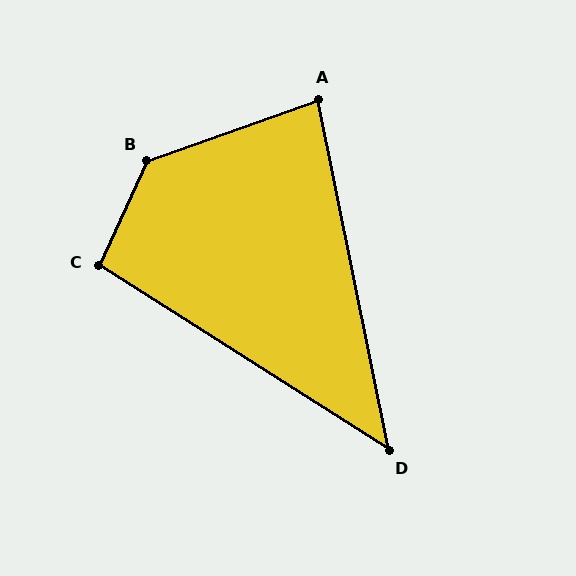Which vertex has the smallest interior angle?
D, at approximately 46 degrees.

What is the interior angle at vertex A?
Approximately 82 degrees (acute).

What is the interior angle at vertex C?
Approximately 98 degrees (obtuse).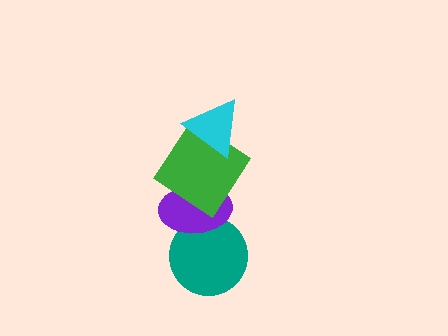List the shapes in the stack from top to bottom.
From top to bottom: the cyan triangle, the green diamond, the purple ellipse, the teal circle.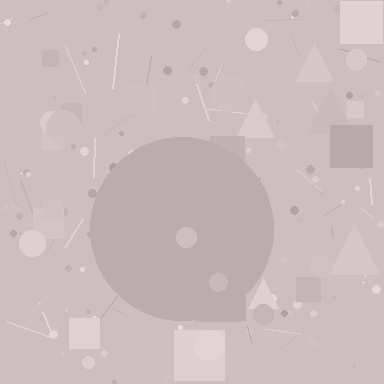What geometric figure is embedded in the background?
A circle is embedded in the background.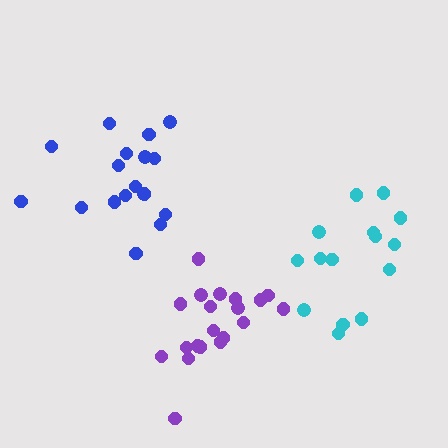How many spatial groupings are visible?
There are 3 spatial groupings.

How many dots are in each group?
Group 1: 18 dots, Group 2: 20 dots, Group 3: 15 dots (53 total).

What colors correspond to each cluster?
The clusters are colored: blue, purple, cyan.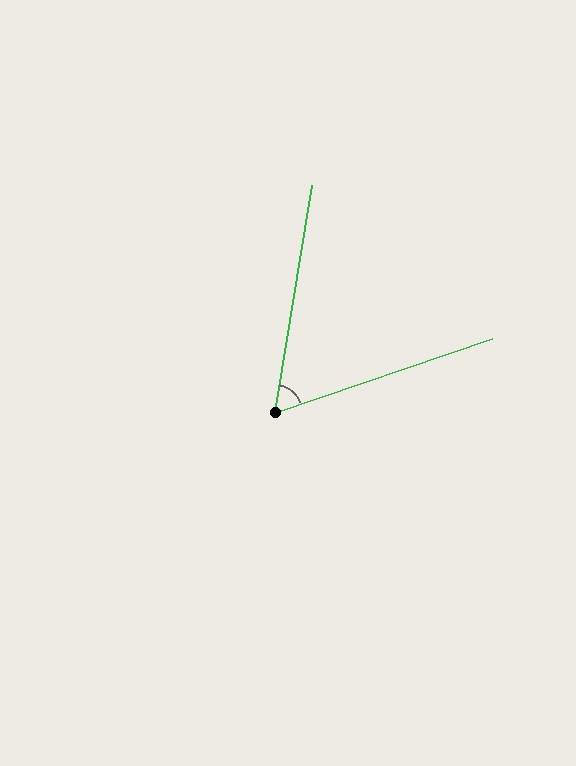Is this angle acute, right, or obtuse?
It is acute.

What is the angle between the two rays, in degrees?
Approximately 62 degrees.